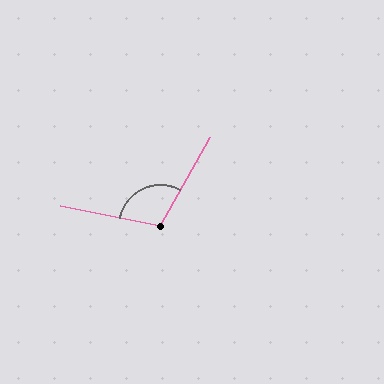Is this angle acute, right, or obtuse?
It is obtuse.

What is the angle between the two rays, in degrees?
Approximately 108 degrees.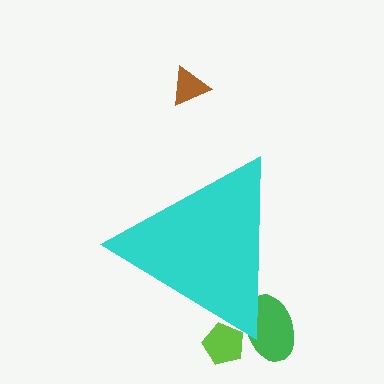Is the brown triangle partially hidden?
No, the brown triangle is fully visible.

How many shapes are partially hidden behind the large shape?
2 shapes are partially hidden.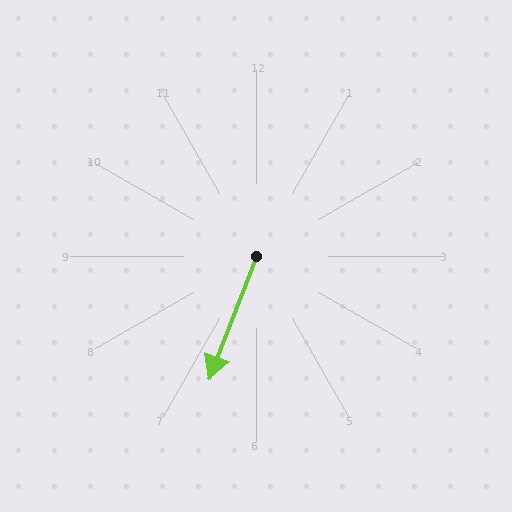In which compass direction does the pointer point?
South.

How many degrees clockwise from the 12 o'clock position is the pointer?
Approximately 201 degrees.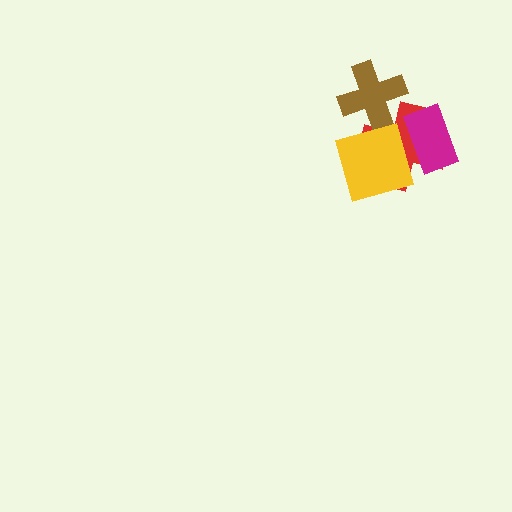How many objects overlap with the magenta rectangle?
1 object overlaps with the magenta rectangle.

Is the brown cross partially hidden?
No, no other shape covers it.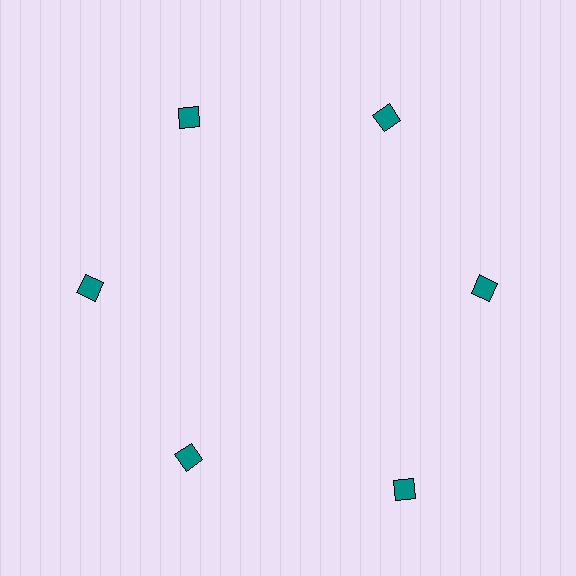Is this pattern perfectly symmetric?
No. The 6 teal diamonds are arranged in a ring, but one element near the 5 o'clock position is pushed outward from the center, breaking the 6-fold rotational symmetry.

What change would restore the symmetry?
The symmetry would be restored by moving it inward, back onto the ring so that all 6 diamonds sit at equal angles and equal distance from the center.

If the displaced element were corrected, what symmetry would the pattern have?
It would have 6-fold rotational symmetry — the pattern would map onto itself every 60 degrees.